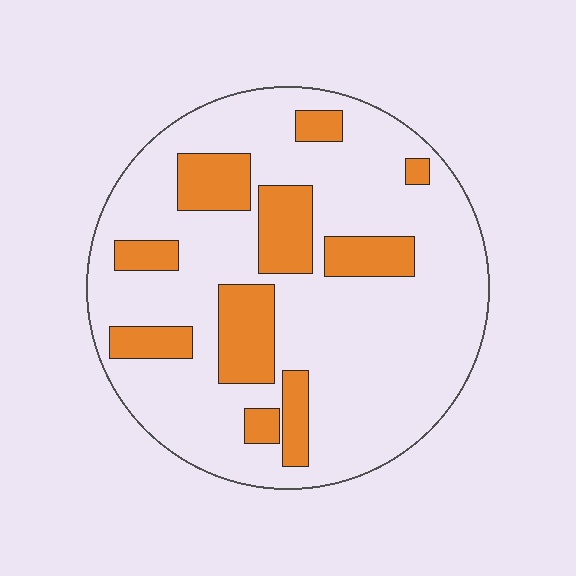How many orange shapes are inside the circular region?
10.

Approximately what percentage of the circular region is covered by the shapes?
Approximately 25%.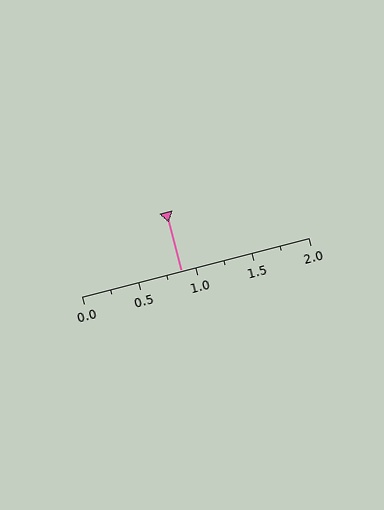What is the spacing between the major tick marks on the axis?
The major ticks are spaced 0.5 apart.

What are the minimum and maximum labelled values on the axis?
The axis runs from 0.0 to 2.0.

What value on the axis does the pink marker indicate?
The marker indicates approximately 0.88.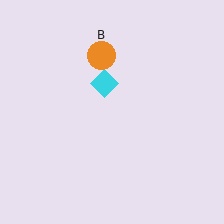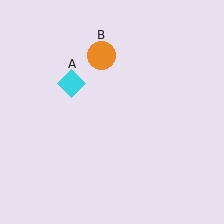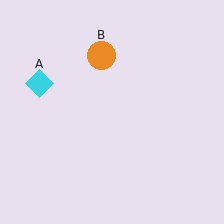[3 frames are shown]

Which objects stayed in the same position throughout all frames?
Orange circle (object B) remained stationary.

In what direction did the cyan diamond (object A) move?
The cyan diamond (object A) moved left.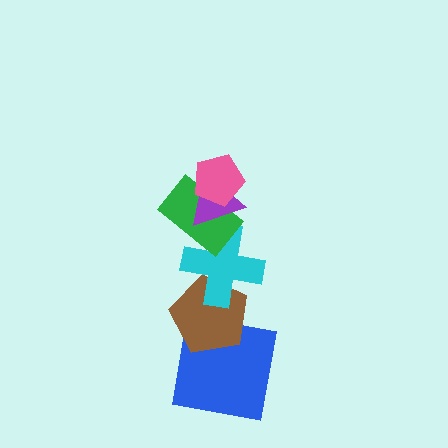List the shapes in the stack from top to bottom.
From top to bottom: the pink pentagon, the purple triangle, the green rectangle, the cyan cross, the brown pentagon, the blue square.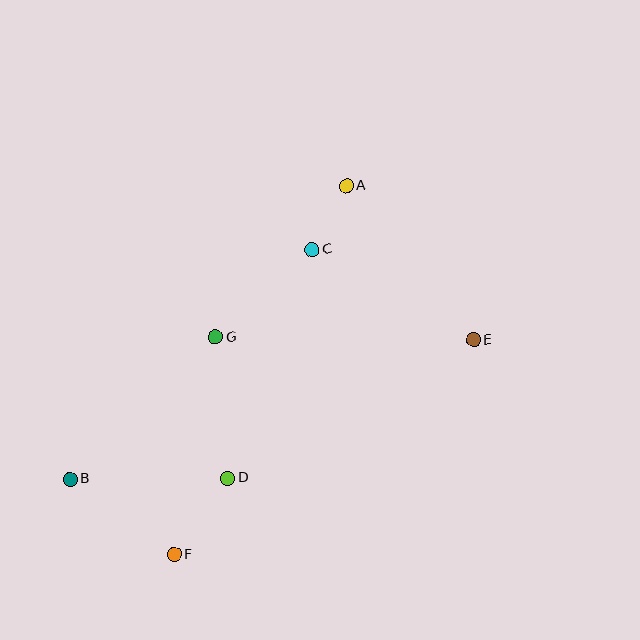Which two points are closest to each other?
Points A and C are closest to each other.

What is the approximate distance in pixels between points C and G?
The distance between C and G is approximately 130 pixels.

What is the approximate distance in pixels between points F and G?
The distance between F and G is approximately 222 pixels.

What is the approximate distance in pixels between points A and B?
The distance between A and B is approximately 403 pixels.